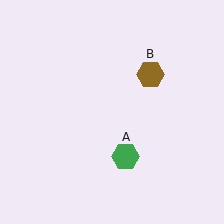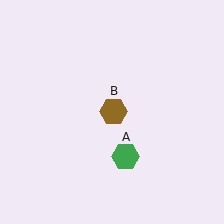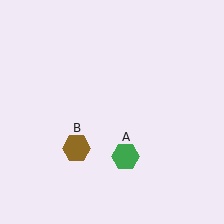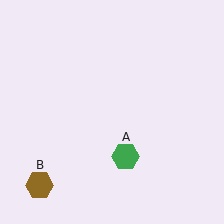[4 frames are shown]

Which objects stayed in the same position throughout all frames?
Green hexagon (object A) remained stationary.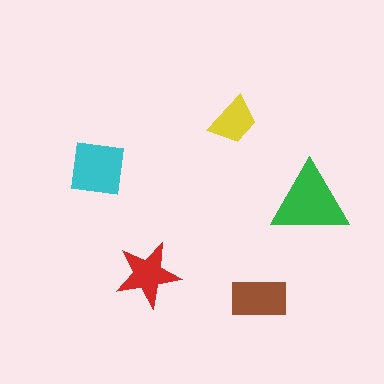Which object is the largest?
The green triangle.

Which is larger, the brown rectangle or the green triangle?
The green triangle.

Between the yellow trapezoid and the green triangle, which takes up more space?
The green triangle.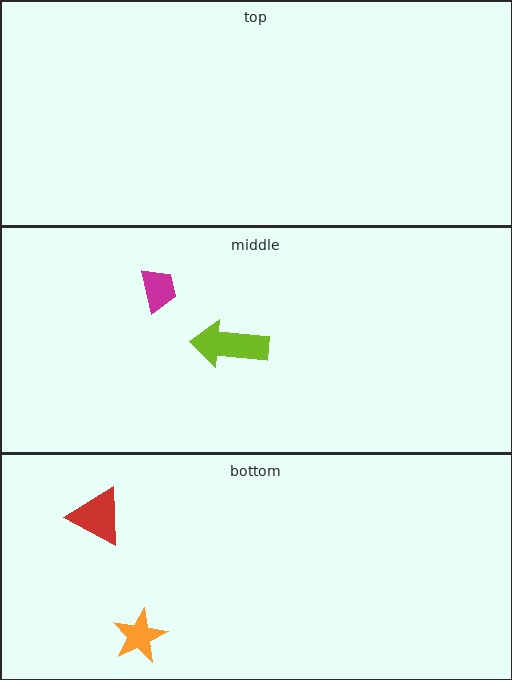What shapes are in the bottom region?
The red triangle, the orange star.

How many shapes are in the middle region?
2.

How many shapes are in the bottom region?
2.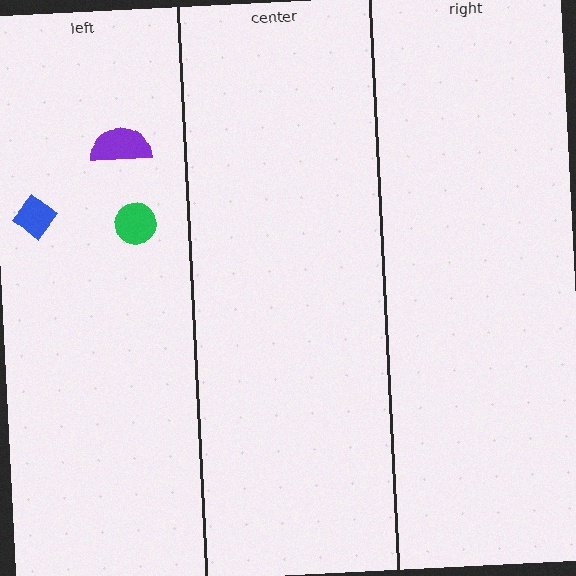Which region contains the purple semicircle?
The left region.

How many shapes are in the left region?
3.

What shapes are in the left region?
The blue diamond, the purple semicircle, the green circle.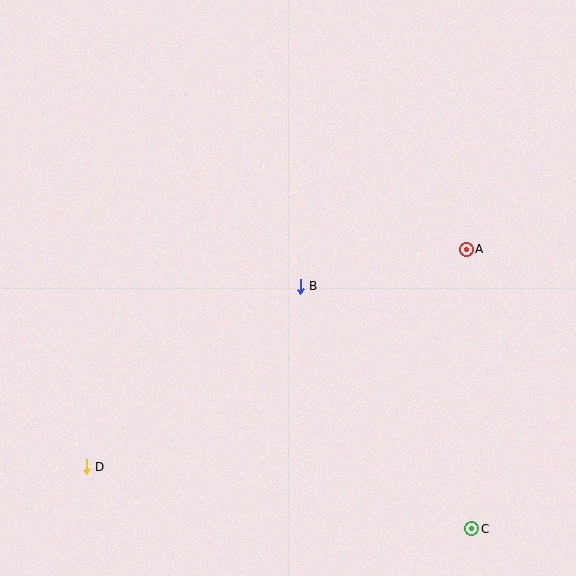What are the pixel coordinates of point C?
Point C is at (472, 529).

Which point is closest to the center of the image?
Point B at (300, 286) is closest to the center.